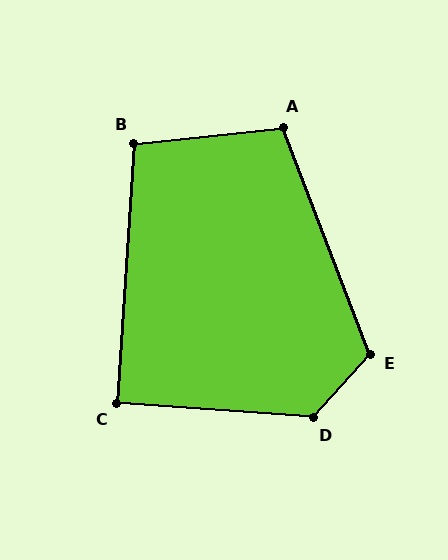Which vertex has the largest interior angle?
D, at approximately 128 degrees.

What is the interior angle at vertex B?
Approximately 100 degrees (obtuse).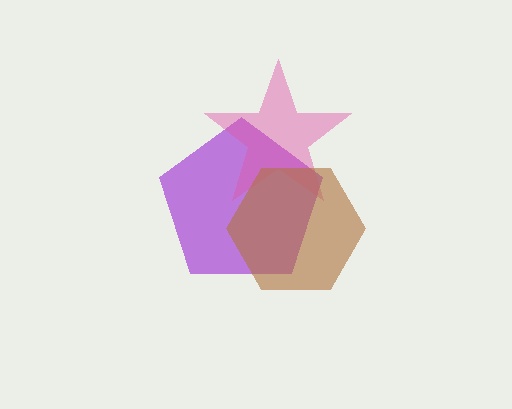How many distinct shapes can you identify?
There are 3 distinct shapes: a purple pentagon, a pink star, a brown hexagon.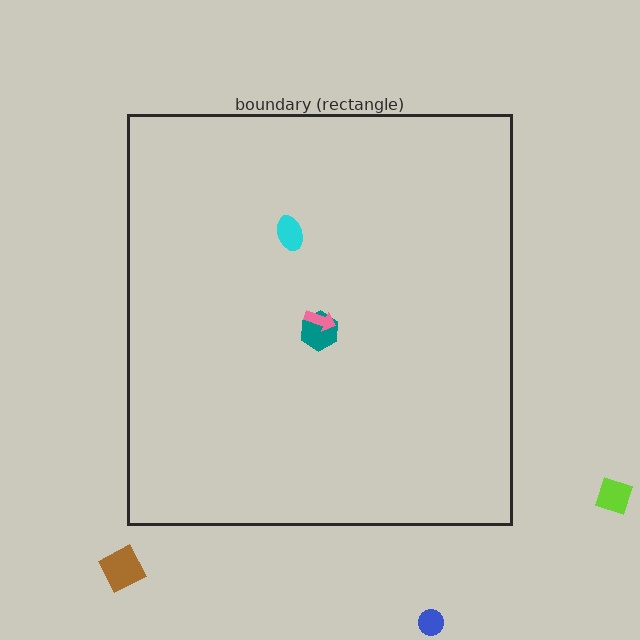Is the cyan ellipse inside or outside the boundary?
Inside.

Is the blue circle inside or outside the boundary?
Outside.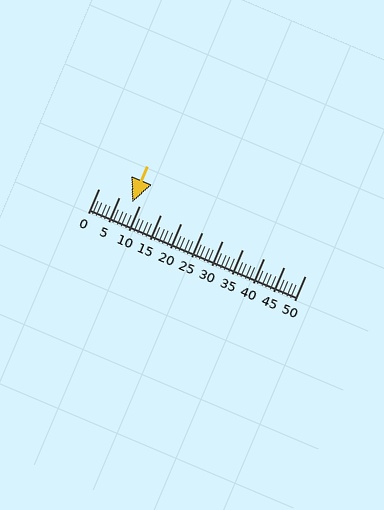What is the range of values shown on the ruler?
The ruler shows values from 0 to 50.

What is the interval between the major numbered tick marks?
The major tick marks are spaced 5 units apart.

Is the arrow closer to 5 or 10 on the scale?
The arrow is closer to 10.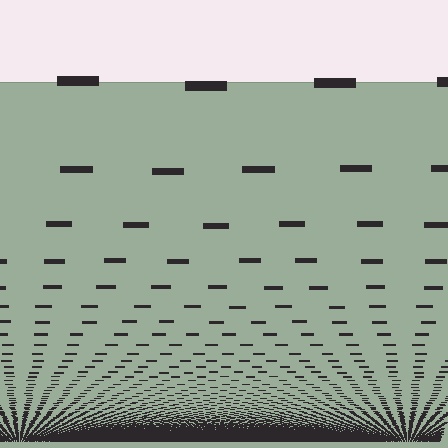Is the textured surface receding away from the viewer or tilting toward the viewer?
The surface appears to tilt toward the viewer. Texture elements get larger and sparser toward the top.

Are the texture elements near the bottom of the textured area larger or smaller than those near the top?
Smaller. The gradient is inverted — elements near the bottom are smaller and denser.